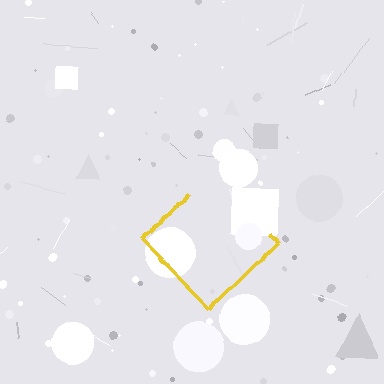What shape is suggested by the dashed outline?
The dashed outline suggests a diamond.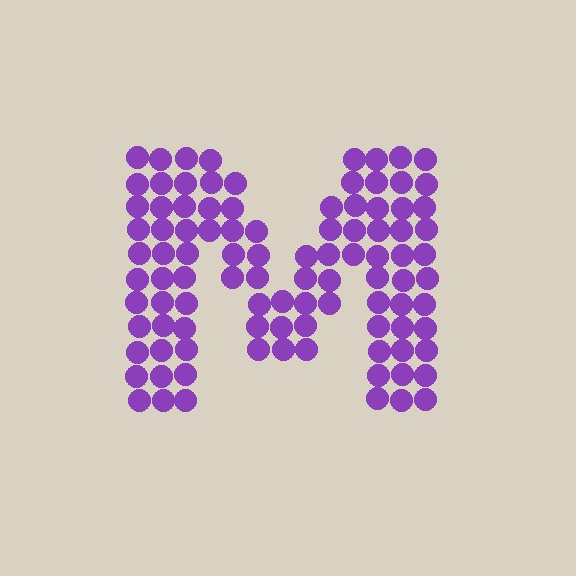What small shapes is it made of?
It is made of small circles.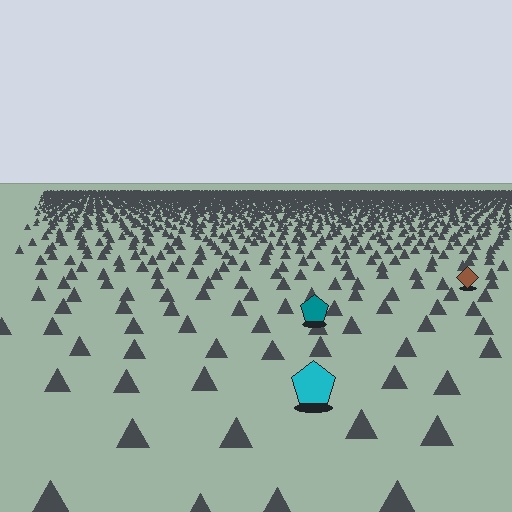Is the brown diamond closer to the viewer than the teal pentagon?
No. The teal pentagon is closer — you can tell from the texture gradient: the ground texture is coarser near it.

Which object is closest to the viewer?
The cyan pentagon is closest. The texture marks near it are larger and more spread out.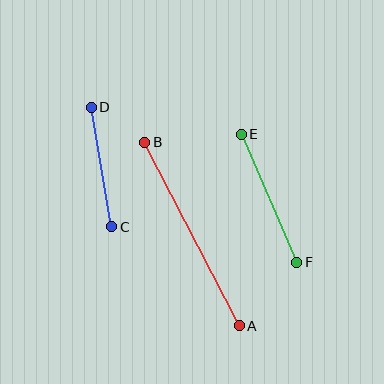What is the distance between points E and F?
The distance is approximately 139 pixels.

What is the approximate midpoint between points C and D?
The midpoint is at approximately (102, 167) pixels.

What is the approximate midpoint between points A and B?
The midpoint is at approximately (192, 234) pixels.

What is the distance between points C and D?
The distance is approximately 121 pixels.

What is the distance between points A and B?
The distance is approximately 206 pixels.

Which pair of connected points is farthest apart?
Points A and B are farthest apart.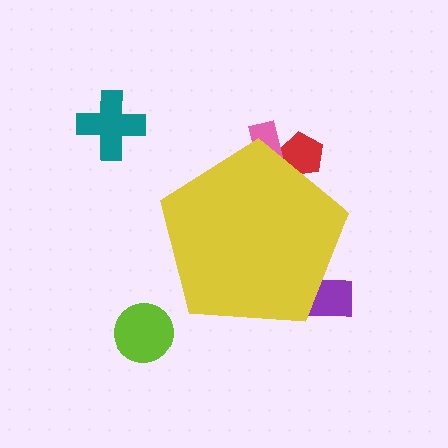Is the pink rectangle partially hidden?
Yes, the pink rectangle is partially hidden behind the yellow pentagon.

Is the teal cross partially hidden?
No, the teal cross is fully visible.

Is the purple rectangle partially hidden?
Yes, the purple rectangle is partially hidden behind the yellow pentagon.